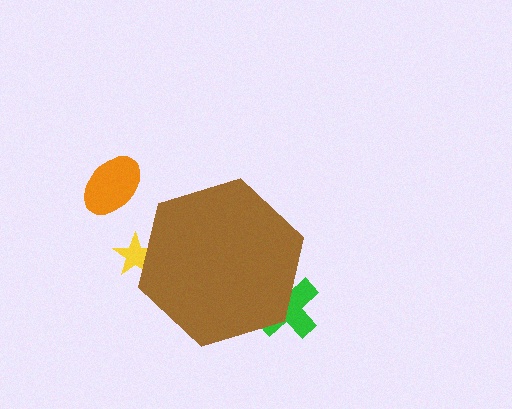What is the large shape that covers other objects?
A brown hexagon.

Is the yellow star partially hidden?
Yes, the yellow star is partially hidden behind the brown hexagon.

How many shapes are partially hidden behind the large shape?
2 shapes are partially hidden.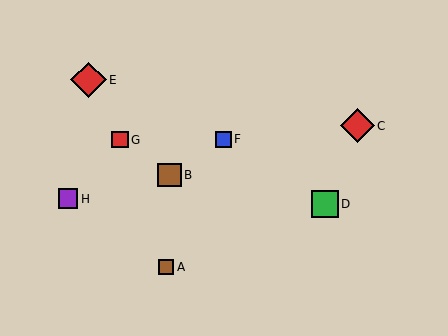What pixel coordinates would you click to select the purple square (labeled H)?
Click at (68, 199) to select the purple square H.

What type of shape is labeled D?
Shape D is a green square.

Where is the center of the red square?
The center of the red square is at (120, 140).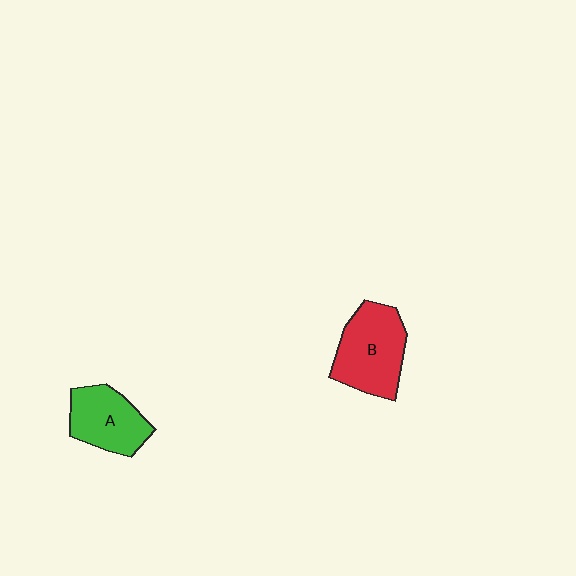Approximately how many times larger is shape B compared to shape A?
Approximately 1.3 times.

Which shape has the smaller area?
Shape A (green).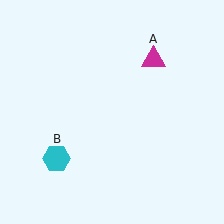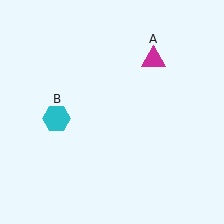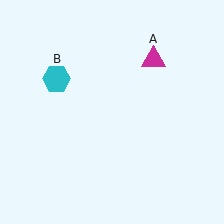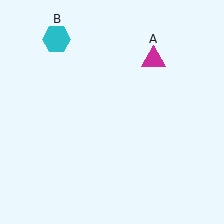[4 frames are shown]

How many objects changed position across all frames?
1 object changed position: cyan hexagon (object B).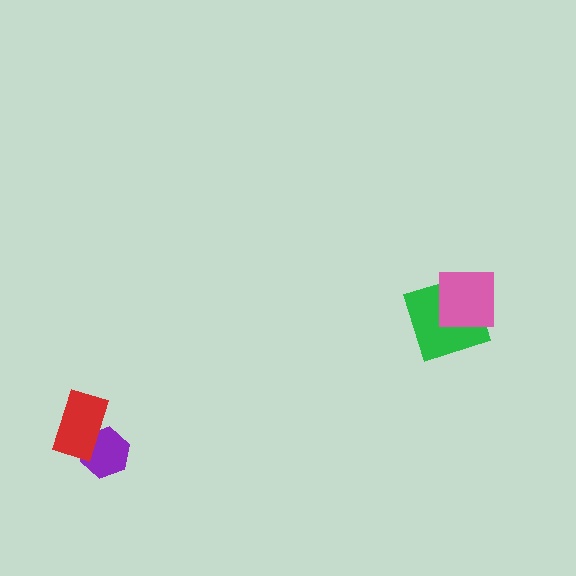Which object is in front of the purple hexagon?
The red rectangle is in front of the purple hexagon.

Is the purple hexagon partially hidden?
Yes, it is partially covered by another shape.